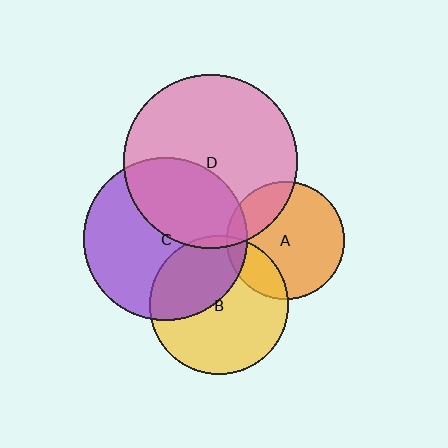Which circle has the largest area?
Circle D (pink).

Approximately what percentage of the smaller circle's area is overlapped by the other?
Approximately 10%.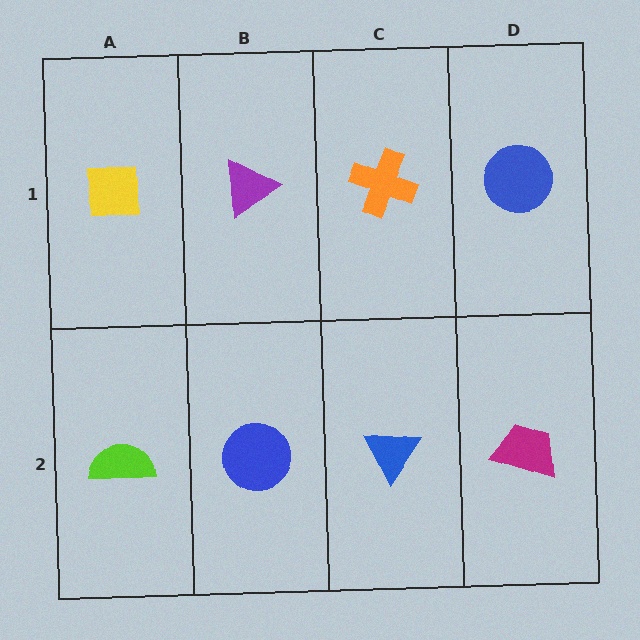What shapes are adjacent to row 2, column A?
A yellow square (row 1, column A), a blue circle (row 2, column B).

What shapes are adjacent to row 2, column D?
A blue circle (row 1, column D), a blue triangle (row 2, column C).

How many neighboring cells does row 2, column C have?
3.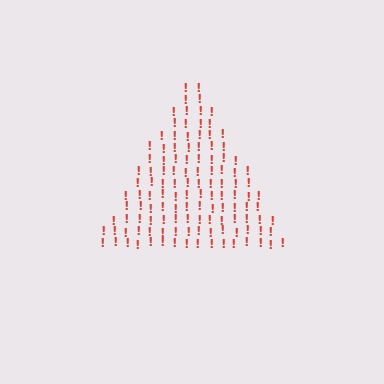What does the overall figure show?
The overall figure shows a triangle.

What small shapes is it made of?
It is made of small exclamation marks.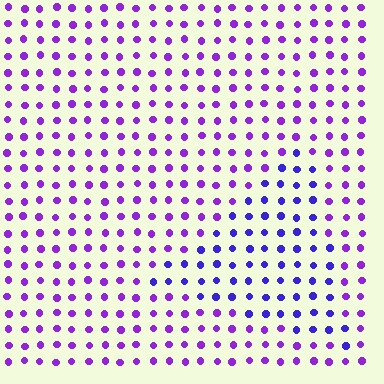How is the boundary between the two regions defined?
The boundary is defined purely by a slight shift in hue (about 31 degrees). Spacing, size, and orientation are identical on both sides.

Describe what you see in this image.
The image is filled with small purple elements in a uniform arrangement. A triangle-shaped region is visible where the elements are tinted to a slightly different hue, forming a subtle color boundary.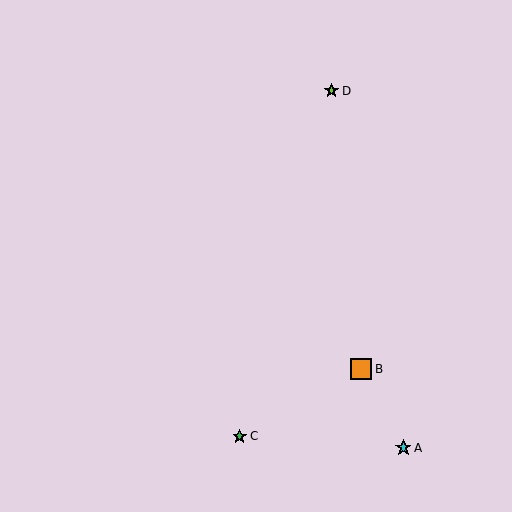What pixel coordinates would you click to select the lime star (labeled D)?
Click at (331, 91) to select the lime star D.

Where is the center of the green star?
The center of the green star is at (240, 436).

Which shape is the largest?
The orange square (labeled B) is the largest.